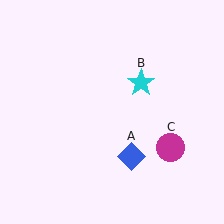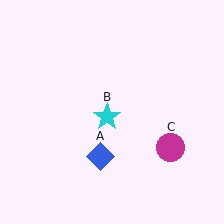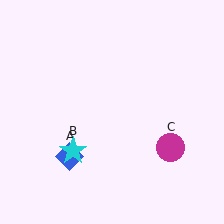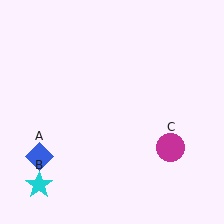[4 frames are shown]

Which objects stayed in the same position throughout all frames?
Magenta circle (object C) remained stationary.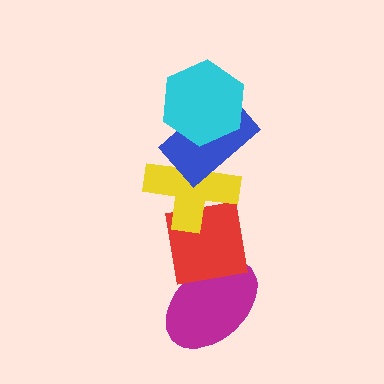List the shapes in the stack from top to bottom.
From top to bottom: the cyan hexagon, the blue rectangle, the yellow cross, the red square, the magenta ellipse.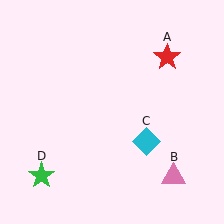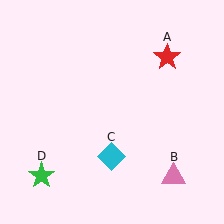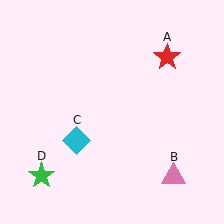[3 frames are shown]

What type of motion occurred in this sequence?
The cyan diamond (object C) rotated clockwise around the center of the scene.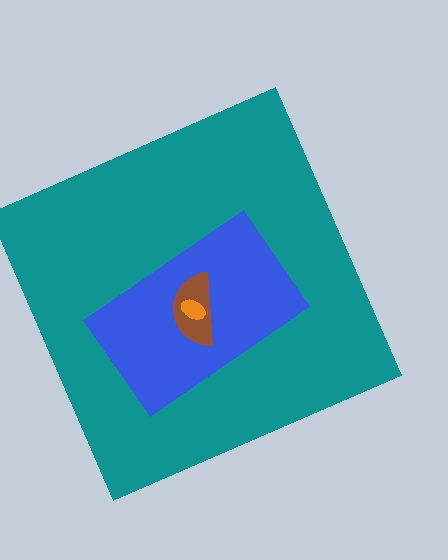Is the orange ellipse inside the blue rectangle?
Yes.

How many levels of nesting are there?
4.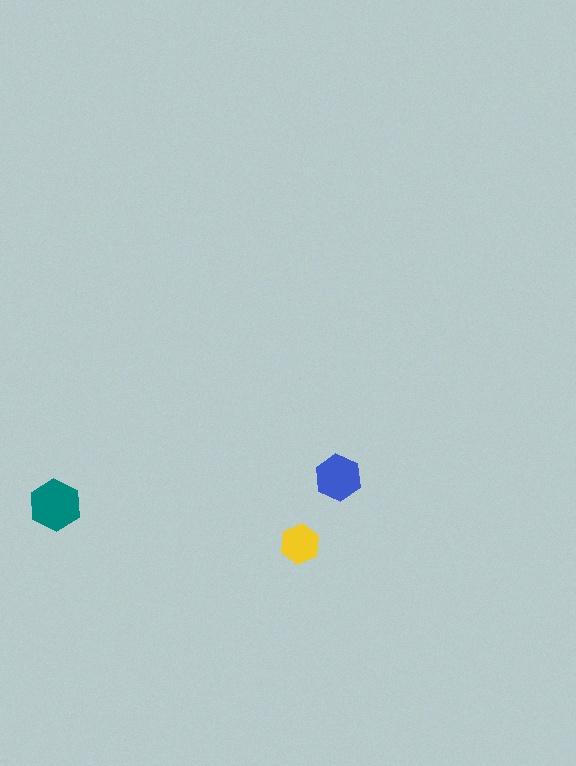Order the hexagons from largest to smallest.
the teal one, the blue one, the yellow one.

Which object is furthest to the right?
The blue hexagon is rightmost.